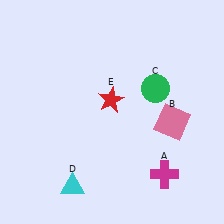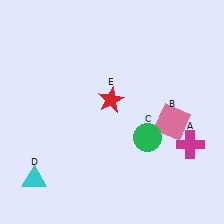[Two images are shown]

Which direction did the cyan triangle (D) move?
The cyan triangle (D) moved left.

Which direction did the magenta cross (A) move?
The magenta cross (A) moved up.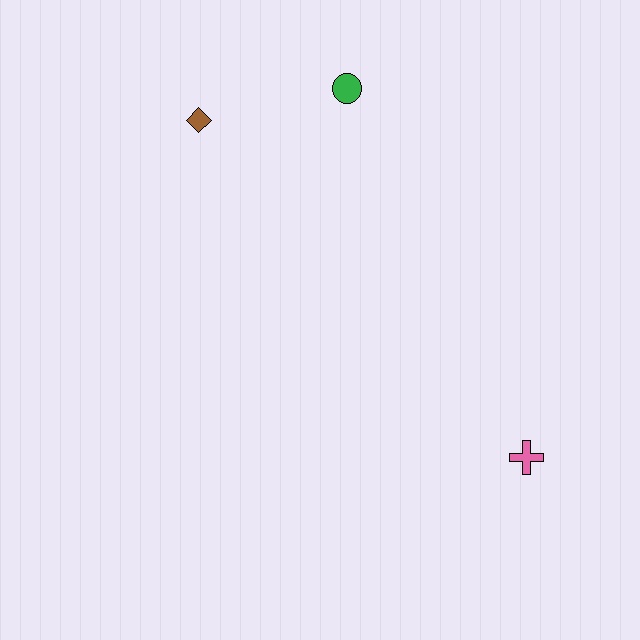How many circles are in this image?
There is 1 circle.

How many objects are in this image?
There are 3 objects.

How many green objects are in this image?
There is 1 green object.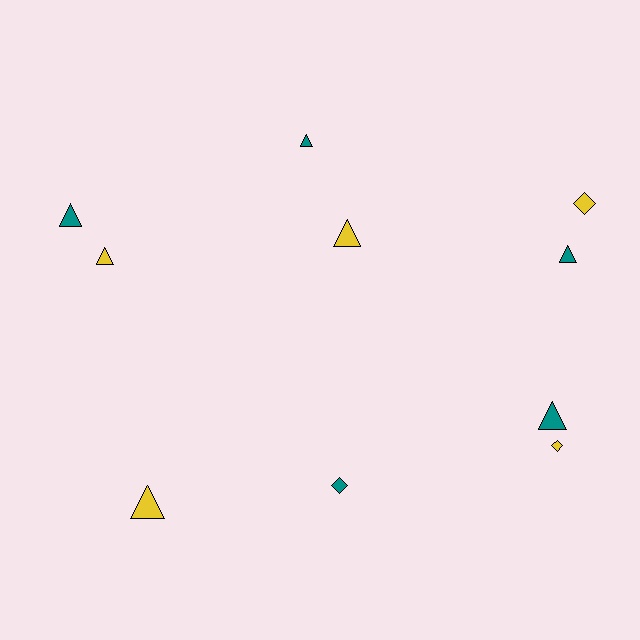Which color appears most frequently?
Teal, with 5 objects.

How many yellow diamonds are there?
There are 2 yellow diamonds.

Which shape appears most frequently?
Triangle, with 7 objects.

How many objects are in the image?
There are 10 objects.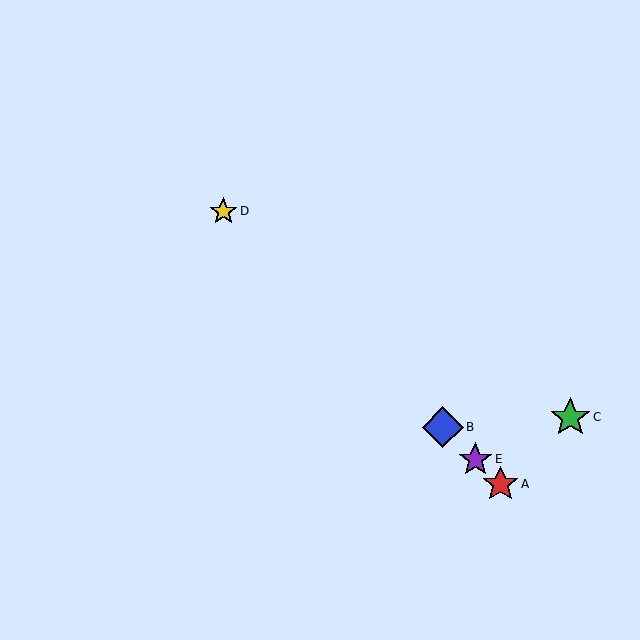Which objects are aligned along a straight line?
Objects A, B, D, E are aligned along a straight line.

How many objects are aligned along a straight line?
4 objects (A, B, D, E) are aligned along a straight line.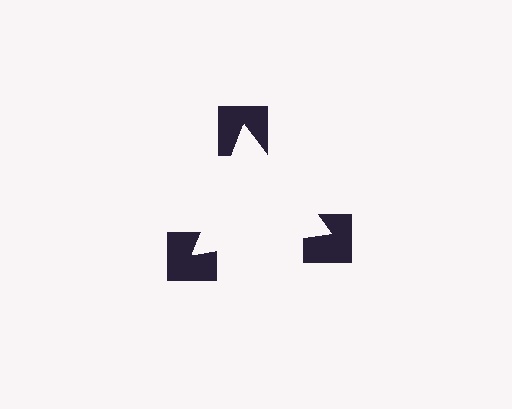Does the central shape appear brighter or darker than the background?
It typically appears slightly brighter than the background, even though no actual brightness change is drawn.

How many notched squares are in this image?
There are 3 — one at each vertex of the illusory triangle.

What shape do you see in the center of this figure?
An illusory triangle — its edges are inferred from the aligned wedge cuts in the notched squares, not physically drawn.